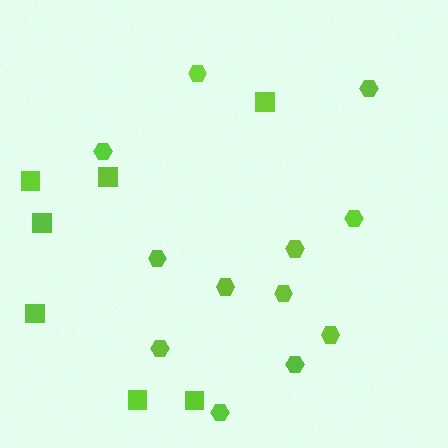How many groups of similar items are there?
There are 2 groups: one group of hexagons (12) and one group of squares (7).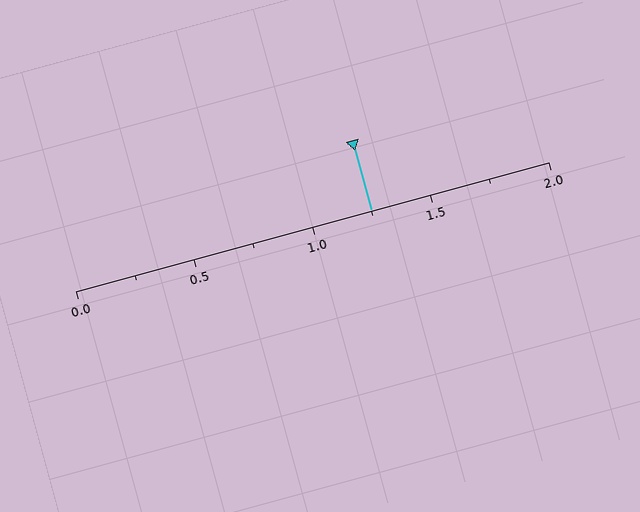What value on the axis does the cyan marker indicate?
The marker indicates approximately 1.25.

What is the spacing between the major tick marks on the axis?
The major ticks are spaced 0.5 apart.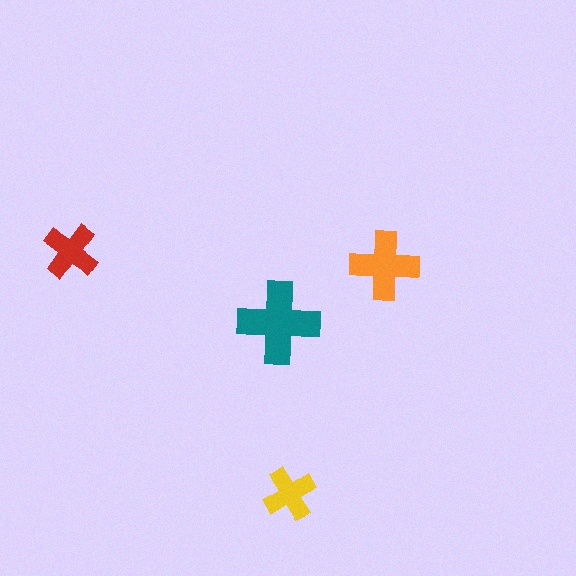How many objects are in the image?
There are 4 objects in the image.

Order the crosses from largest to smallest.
the teal one, the orange one, the red one, the yellow one.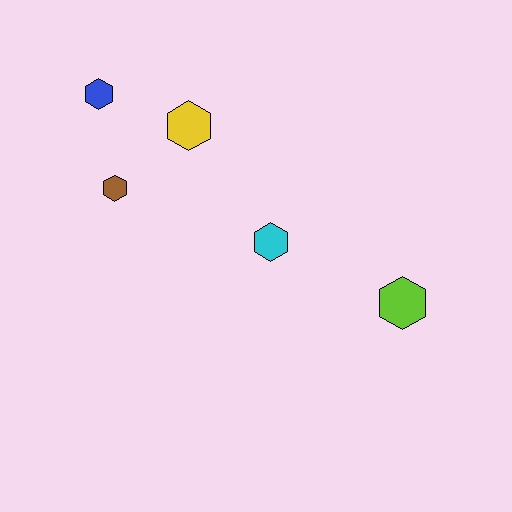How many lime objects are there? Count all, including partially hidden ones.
There is 1 lime object.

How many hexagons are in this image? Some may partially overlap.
There are 5 hexagons.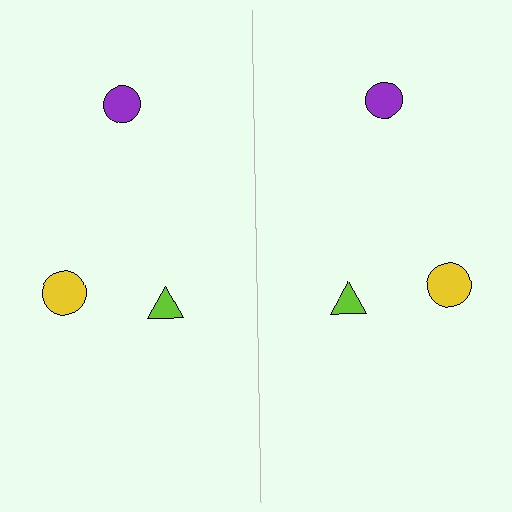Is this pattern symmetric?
Yes, this pattern has bilateral (reflection) symmetry.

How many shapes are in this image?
There are 6 shapes in this image.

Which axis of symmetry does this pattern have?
The pattern has a vertical axis of symmetry running through the center of the image.